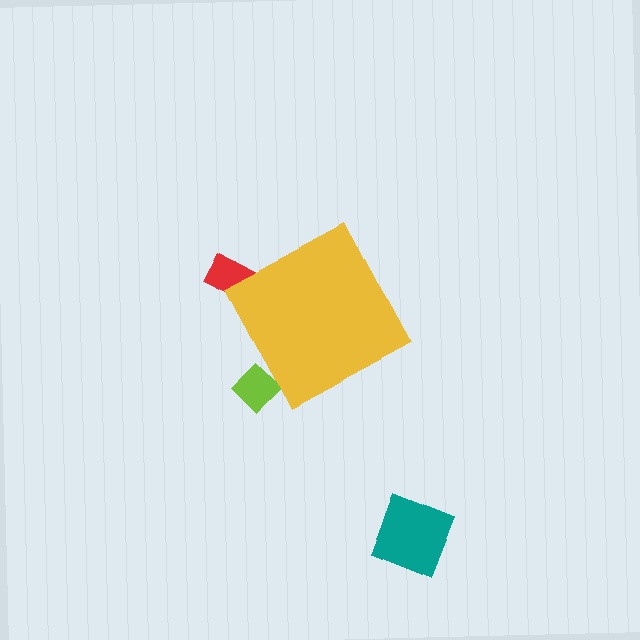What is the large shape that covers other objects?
A yellow diamond.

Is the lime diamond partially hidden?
Yes, the lime diamond is partially hidden behind the yellow diamond.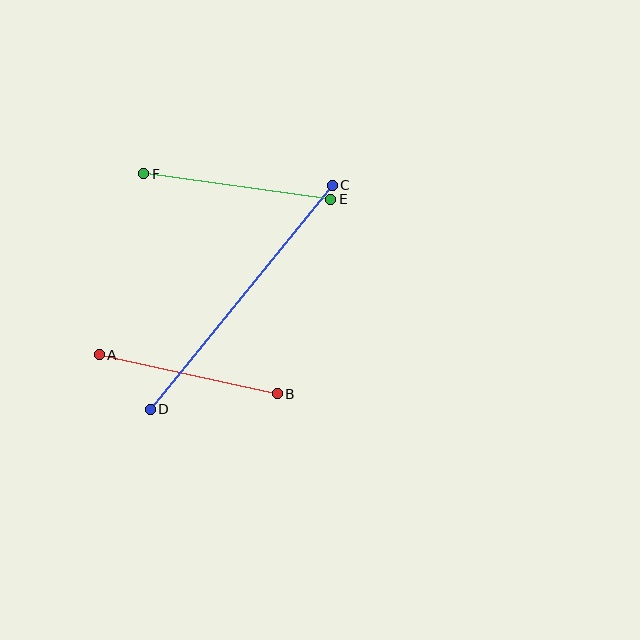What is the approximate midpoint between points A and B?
The midpoint is at approximately (188, 374) pixels.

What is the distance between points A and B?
The distance is approximately 182 pixels.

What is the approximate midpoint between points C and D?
The midpoint is at approximately (241, 297) pixels.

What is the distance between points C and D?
The distance is approximately 288 pixels.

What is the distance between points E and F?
The distance is approximately 189 pixels.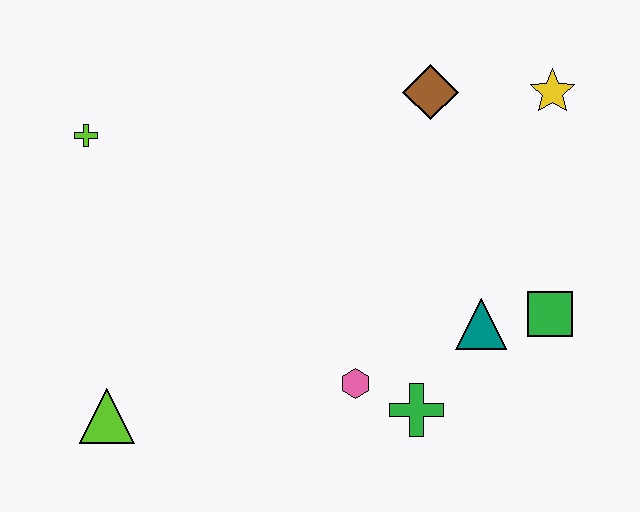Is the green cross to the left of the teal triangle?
Yes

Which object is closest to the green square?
The teal triangle is closest to the green square.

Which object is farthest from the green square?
The lime cross is farthest from the green square.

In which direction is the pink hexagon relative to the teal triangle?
The pink hexagon is to the left of the teal triangle.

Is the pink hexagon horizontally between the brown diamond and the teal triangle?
No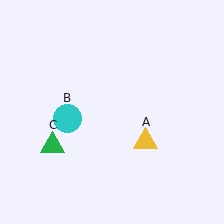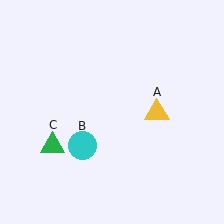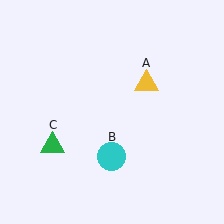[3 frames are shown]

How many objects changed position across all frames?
2 objects changed position: yellow triangle (object A), cyan circle (object B).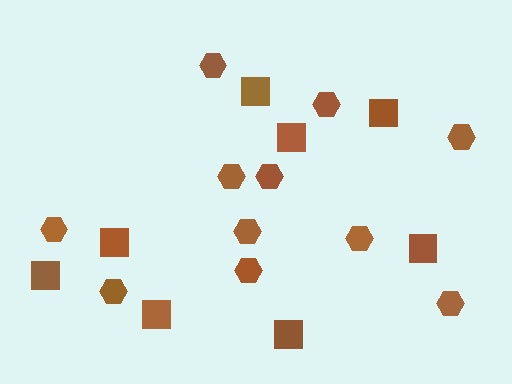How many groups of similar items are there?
There are 2 groups: one group of hexagons (11) and one group of squares (8).